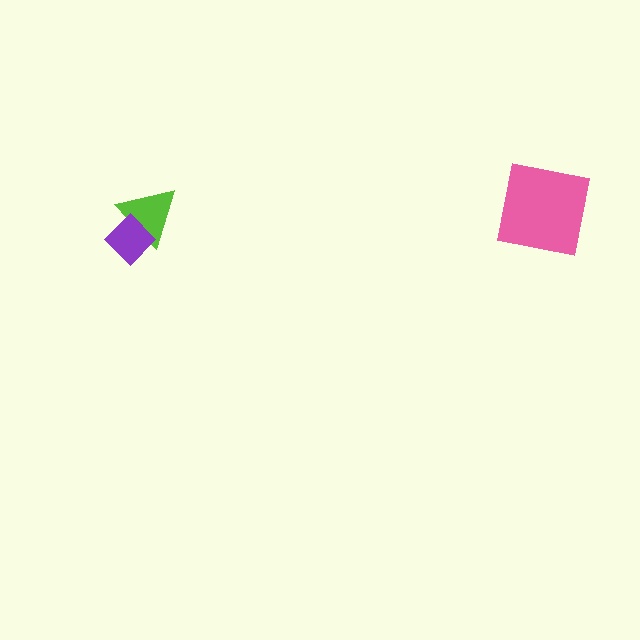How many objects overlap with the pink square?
0 objects overlap with the pink square.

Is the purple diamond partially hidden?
No, no other shape covers it.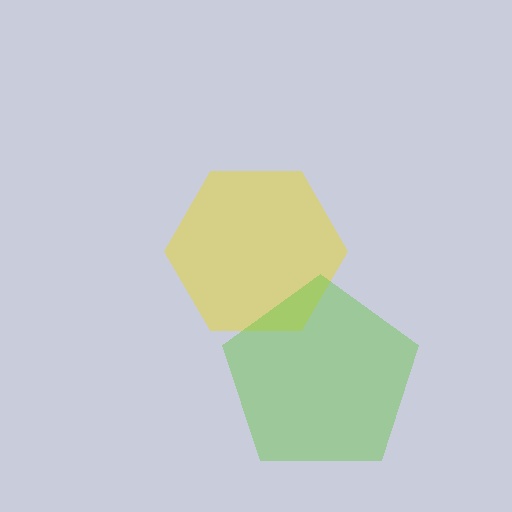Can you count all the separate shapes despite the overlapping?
Yes, there are 2 separate shapes.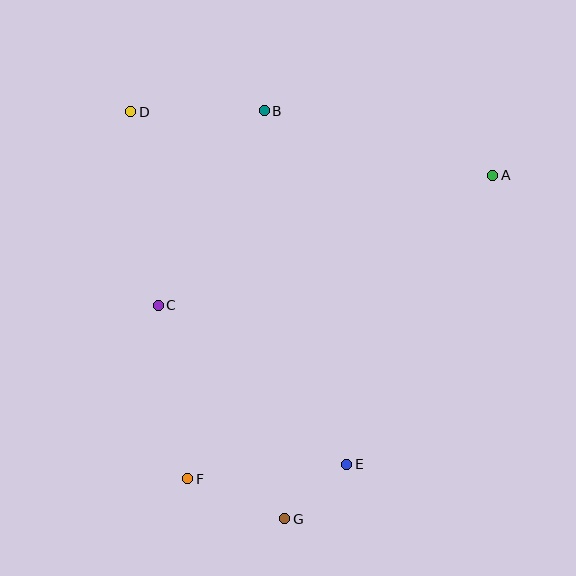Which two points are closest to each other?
Points E and G are closest to each other.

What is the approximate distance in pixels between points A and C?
The distance between A and C is approximately 359 pixels.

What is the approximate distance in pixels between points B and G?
The distance between B and G is approximately 408 pixels.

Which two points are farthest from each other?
Points D and G are farthest from each other.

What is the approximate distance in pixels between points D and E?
The distance between D and E is approximately 413 pixels.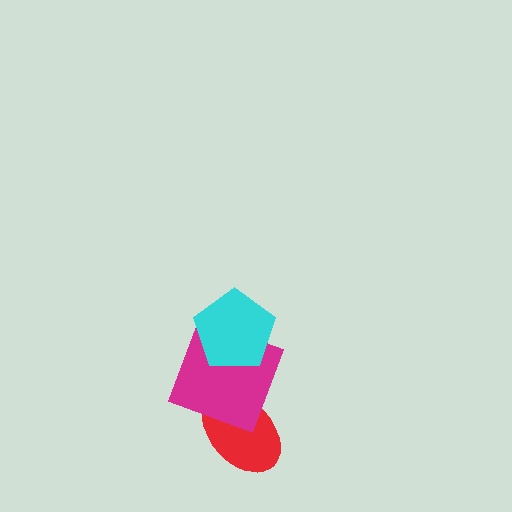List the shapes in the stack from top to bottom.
From top to bottom: the cyan pentagon, the magenta square, the red ellipse.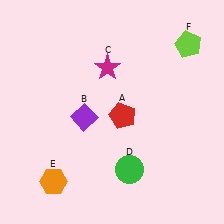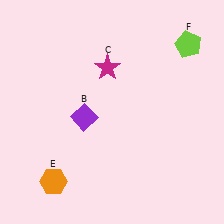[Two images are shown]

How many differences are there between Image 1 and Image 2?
There are 2 differences between the two images.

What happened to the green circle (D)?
The green circle (D) was removed in Image 2. It was in the bottom-right area of Image 1.